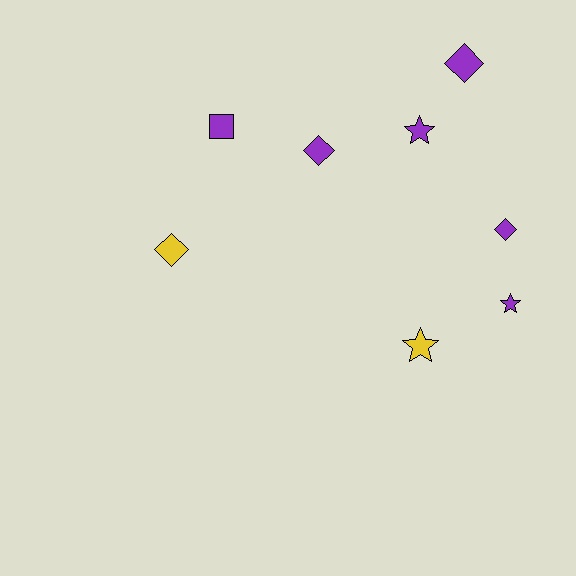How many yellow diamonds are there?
There is 1 yellow diamond.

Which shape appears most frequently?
Diamond, with 4 objects.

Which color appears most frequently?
Purple, with 6 objects.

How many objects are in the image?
There are 8 objects.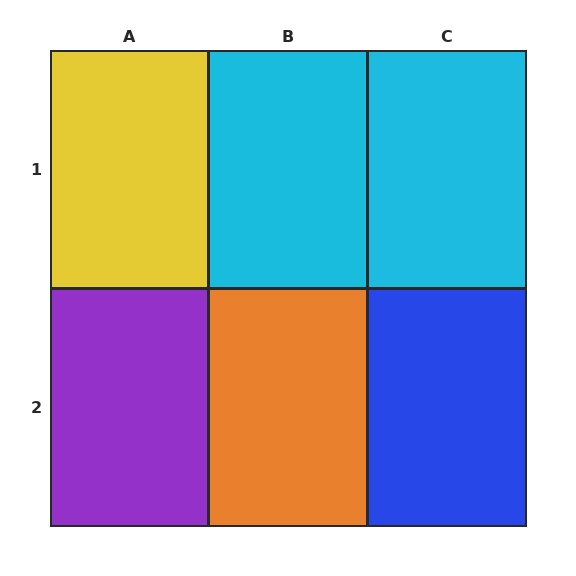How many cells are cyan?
2 cells are cyan.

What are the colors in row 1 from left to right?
Yellow, cyan, cyan.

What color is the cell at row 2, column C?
Blue.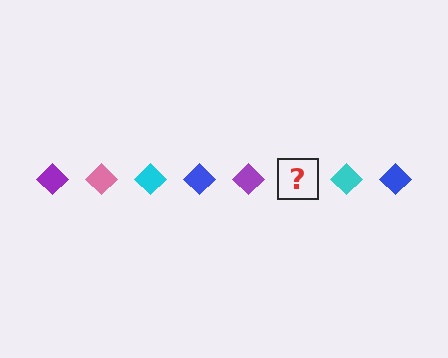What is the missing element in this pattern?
The missing element is a pink diamond.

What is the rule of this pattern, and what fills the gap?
The rule is that the pattern cycles through purple, pink, cyan, blue diamonds. The gap should be filled with a pink diamond.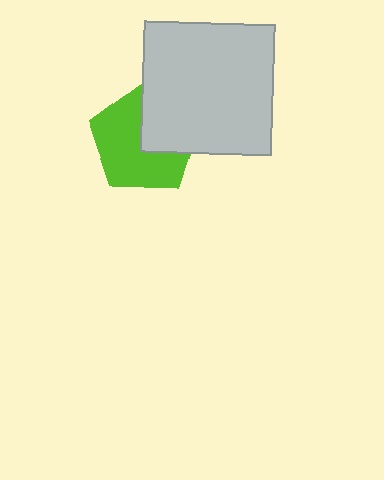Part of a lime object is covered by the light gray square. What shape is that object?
It is a pentagon.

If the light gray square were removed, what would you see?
You would see the complete lime pentagon.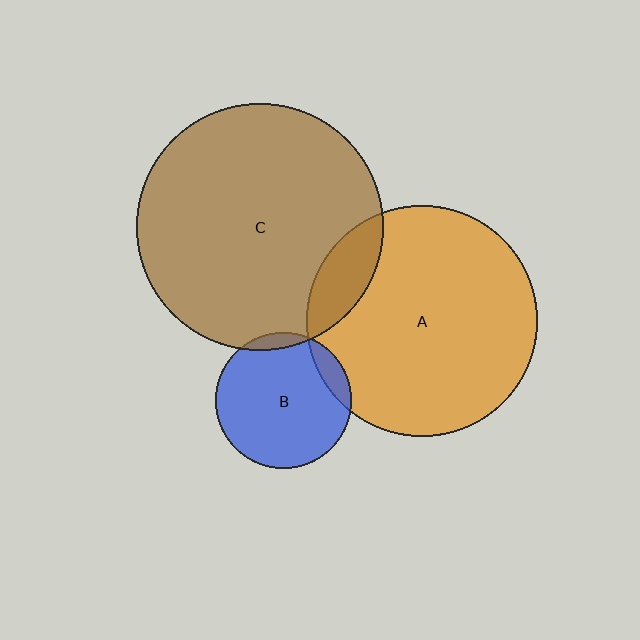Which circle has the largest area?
Circle C (brown).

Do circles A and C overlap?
Yes.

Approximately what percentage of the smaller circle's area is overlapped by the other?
Approximately 15%.